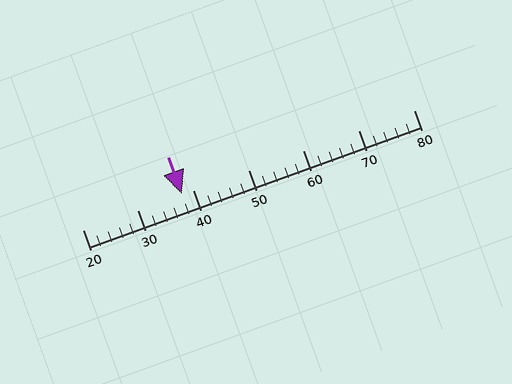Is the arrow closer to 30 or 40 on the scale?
The arrow is closer to 40.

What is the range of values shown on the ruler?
The ruler shows values from 20 to 80.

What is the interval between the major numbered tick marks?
The major tick marks are spaced 10 units apart.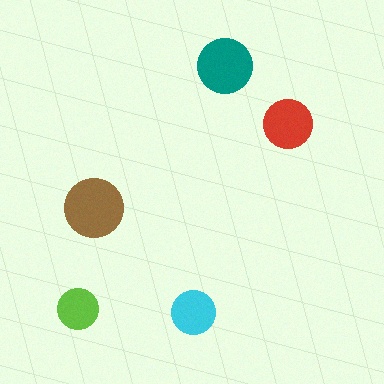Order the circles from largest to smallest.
the brown one, the teal one, the red one, the cyan one, the lime one.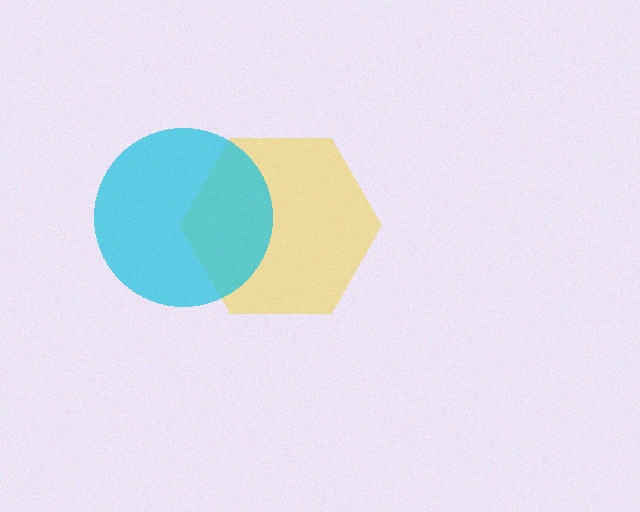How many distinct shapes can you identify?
There are 2 distinct shapes: a yellow hexagon, a cyan circle.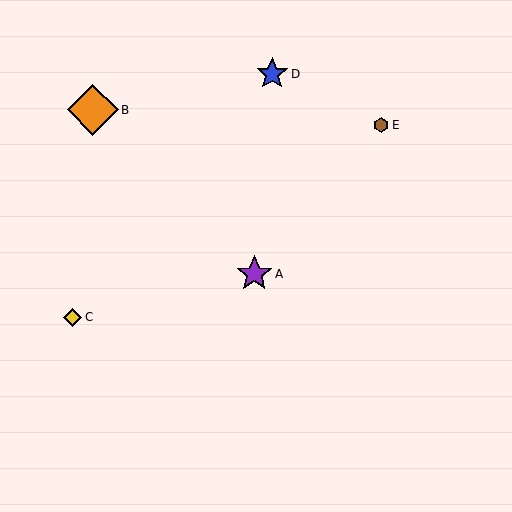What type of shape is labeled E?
Shape E is a brown hexagon.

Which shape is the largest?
The orange diamond (labeled B) is the largest.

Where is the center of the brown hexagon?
The center of the brown hexagon is at (381, 125).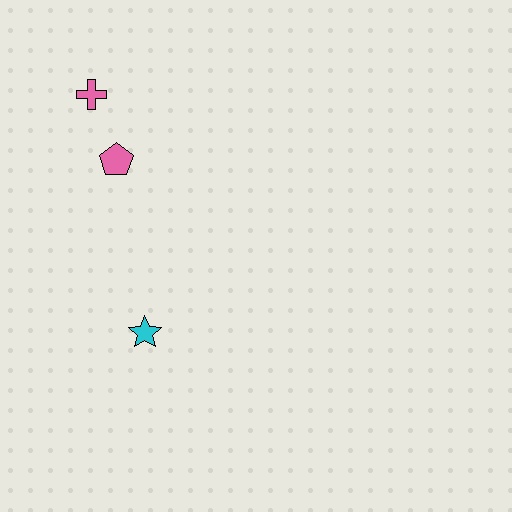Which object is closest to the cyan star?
The pink pentagon is closest to the cyan star.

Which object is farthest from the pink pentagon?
The cyan star is farthest from the pink pentagon.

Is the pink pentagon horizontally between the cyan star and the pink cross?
Yes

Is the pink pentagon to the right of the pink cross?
Yes